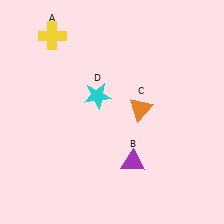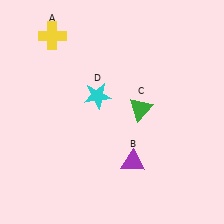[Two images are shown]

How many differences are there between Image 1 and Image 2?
There is 1 difference between the two images.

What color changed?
The triangle (C) changed from orange in Image 1 to green in Image 2.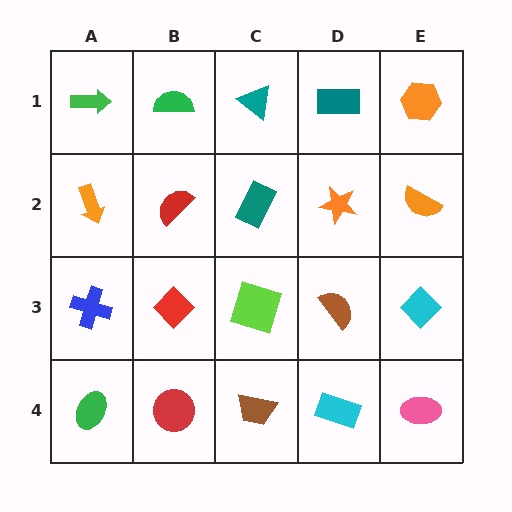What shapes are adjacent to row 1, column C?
A teal rectangle (row 2, column C), a green semicircle (row 1, column B), a teal rectangle (row 1, column D).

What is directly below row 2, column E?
A cyan diamond.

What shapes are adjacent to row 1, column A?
An orange arrow (row 2, column A), a green semicircle (row 1, column B).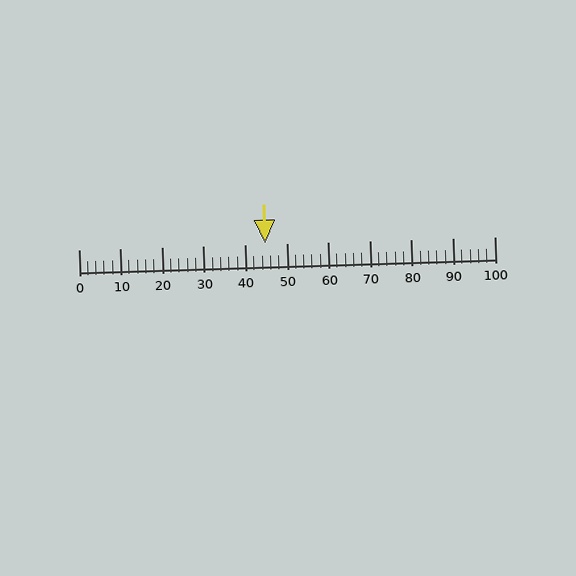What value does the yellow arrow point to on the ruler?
The yellow arrow points to approximately 45.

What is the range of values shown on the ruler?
The ruler shows values from 0 to 100.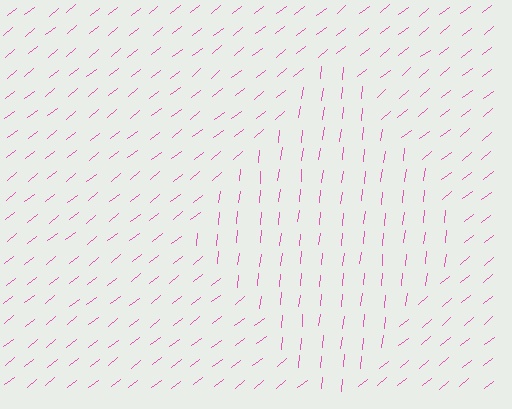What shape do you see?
I see a diamond.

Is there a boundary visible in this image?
Yes, there is a texture boundary formed by a change in line orientation.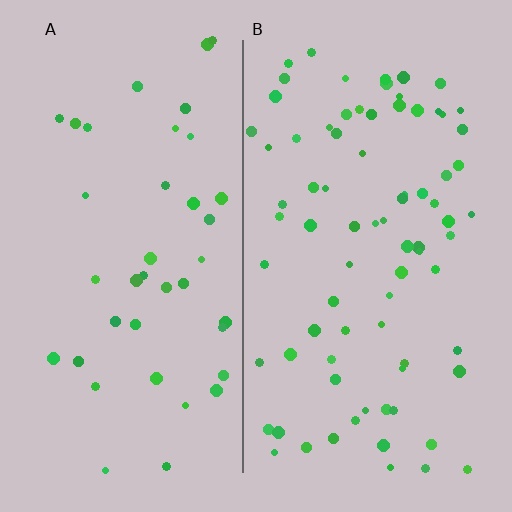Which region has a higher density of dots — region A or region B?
B (the right).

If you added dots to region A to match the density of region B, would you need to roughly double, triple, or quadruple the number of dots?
Approximately double.